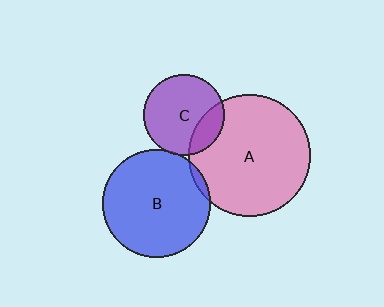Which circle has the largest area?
Circle A (pink).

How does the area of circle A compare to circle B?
Approximately 1.3 times.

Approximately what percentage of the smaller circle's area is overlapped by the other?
Approximately 5%.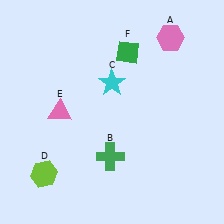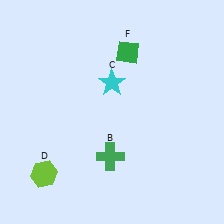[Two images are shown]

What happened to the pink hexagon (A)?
The pink hexagon (A) was removed in Image 2. It was in the top-right area of Image 1.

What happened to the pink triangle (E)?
The pink triangle (E) was removed in Image 2. It was in the bottom-left area of Image 1.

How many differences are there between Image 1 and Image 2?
There are 2 differences between the two images.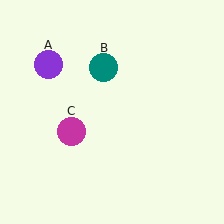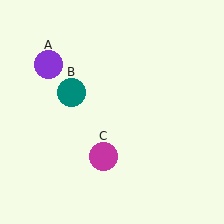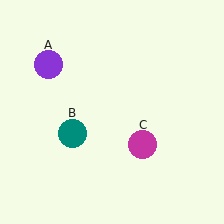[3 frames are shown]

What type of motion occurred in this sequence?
The teal circle (object B), magenta circle (object C) rotated counterclockwise around the center of the scene.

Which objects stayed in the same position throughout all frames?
Purple circle (object A) remained stationary.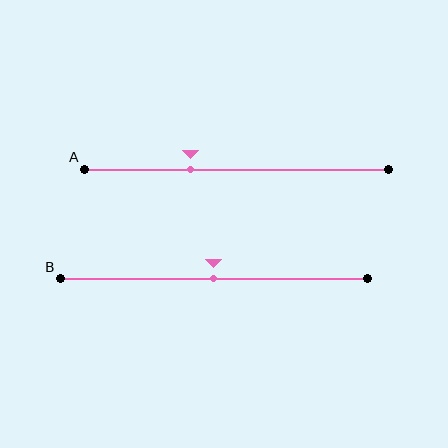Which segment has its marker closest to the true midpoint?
Segment B has its marker closest to the true midpoint.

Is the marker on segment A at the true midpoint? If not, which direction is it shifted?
No, the marker on segment A is shifted to the left by about 15% of the segment length.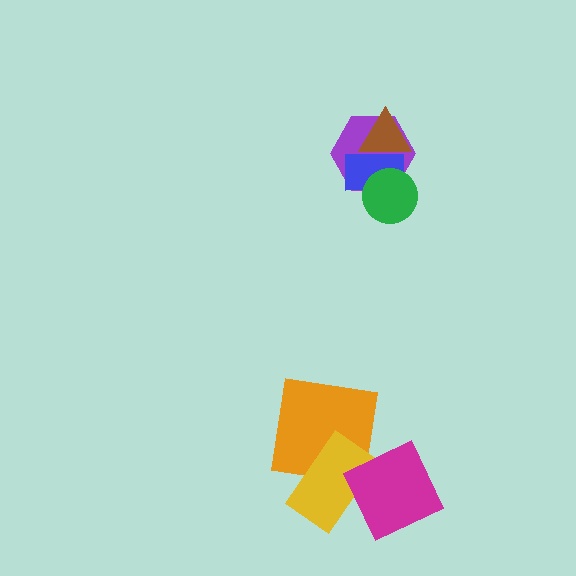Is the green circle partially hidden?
No, no other shape covers it.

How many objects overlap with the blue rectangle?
3 objects overlap with the blue rectangle.